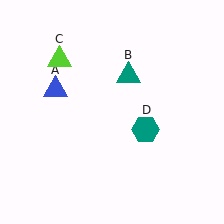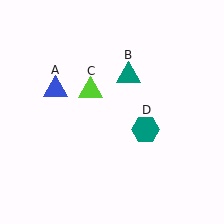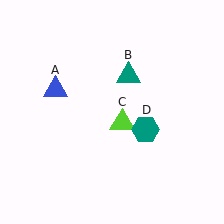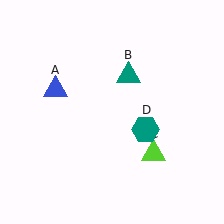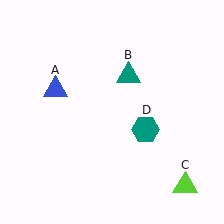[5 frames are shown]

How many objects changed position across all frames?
1 object changed position: lime triangle (object C).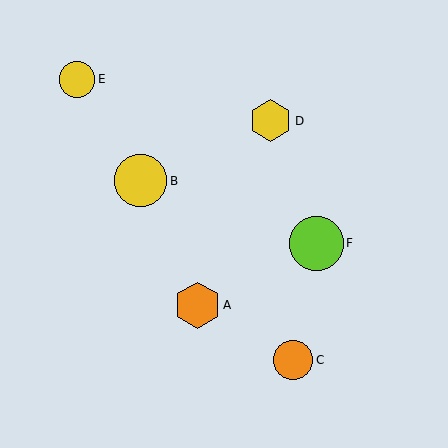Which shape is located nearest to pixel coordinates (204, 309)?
The orange hexagon (labeled A) at (197, 305) is nearest to that location.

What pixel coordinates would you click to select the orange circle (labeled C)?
Click at (293, 360) to select the orange circle C.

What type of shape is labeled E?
Shape E is a yellow circle.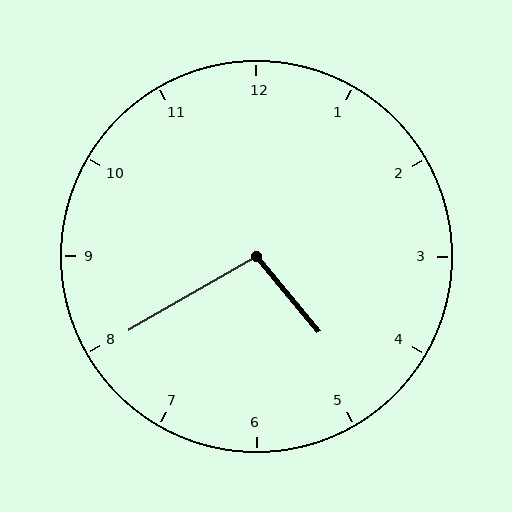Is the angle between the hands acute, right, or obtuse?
It is obtuse.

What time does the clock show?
4:40.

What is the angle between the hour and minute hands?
Approximately 100 degrees.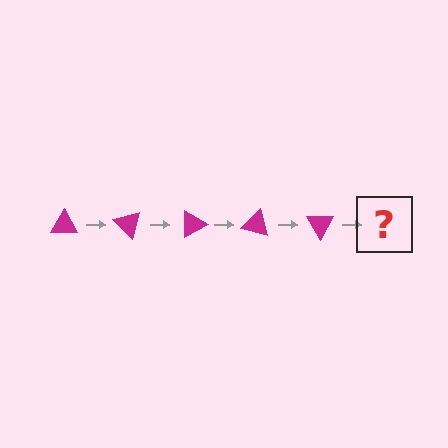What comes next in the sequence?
The next element should be a magenta triangle rotated 225 degrees.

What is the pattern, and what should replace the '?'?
The pattern is that the triangle rotates 45 degrees each step. The '?' should be a magenta triangle rotated 225 degrees.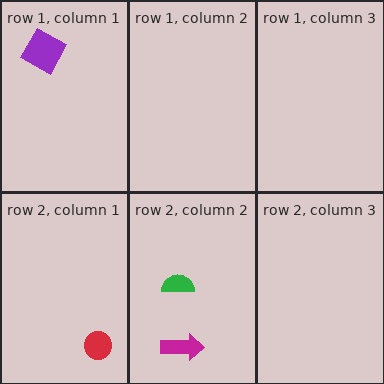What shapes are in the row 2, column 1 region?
The red circle.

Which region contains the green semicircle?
The row 2, column 2 region.